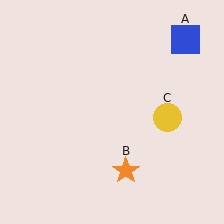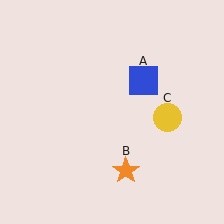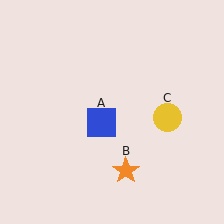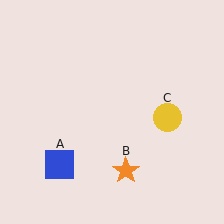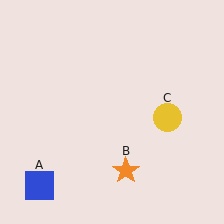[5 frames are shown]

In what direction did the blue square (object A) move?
The blue square (object A) moved down and to the left.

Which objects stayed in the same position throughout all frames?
Orange star (object B) and yellow circle (object C) remained stationary.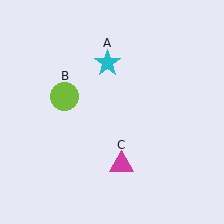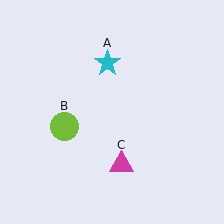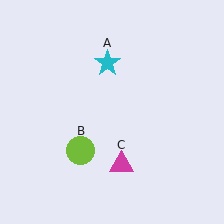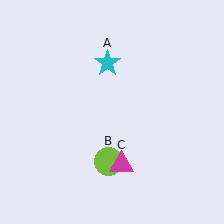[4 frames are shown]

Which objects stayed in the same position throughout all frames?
Cyan star (object A) and magenta triangle (object C) remained stationary.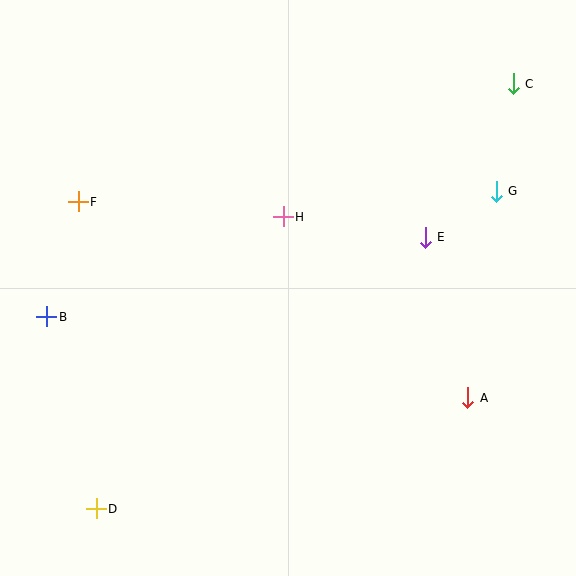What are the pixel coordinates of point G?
Point G is at (496, 191).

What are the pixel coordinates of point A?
Point A is at (468, 398).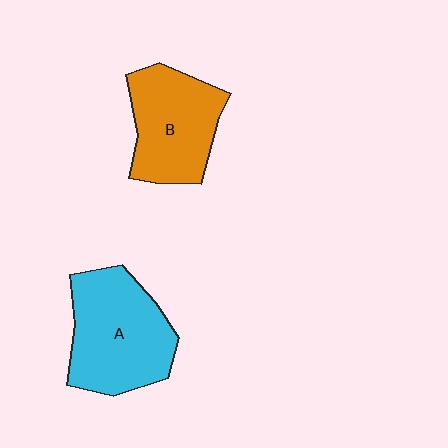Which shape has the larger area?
Shape A (cyan).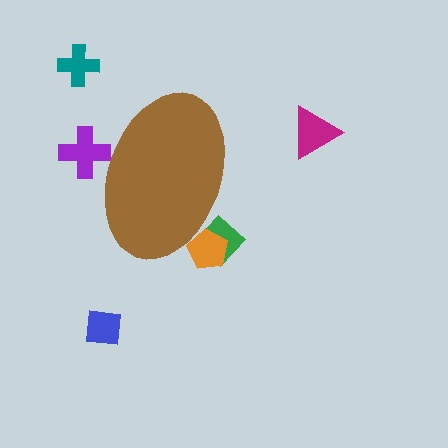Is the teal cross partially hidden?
No, the teal cross is fully visible.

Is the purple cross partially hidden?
Yes, the purple cross is partially hidden behind the brown ellipse.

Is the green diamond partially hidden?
Yes, the green diamond is partially hidden behind the brown ellipse.